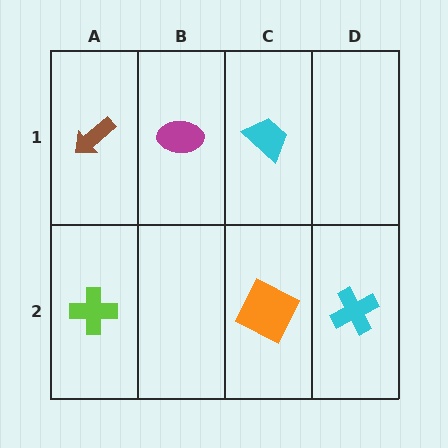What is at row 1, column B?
A magenta ellipse.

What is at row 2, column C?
An orange square.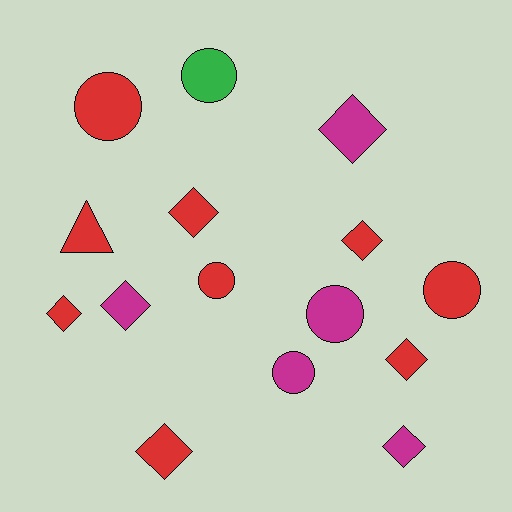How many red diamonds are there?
There are 5 red diamonds.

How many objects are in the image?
There are 15 objects.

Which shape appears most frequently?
Diamond, with 8 objects.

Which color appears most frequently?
Red, with 9 objects.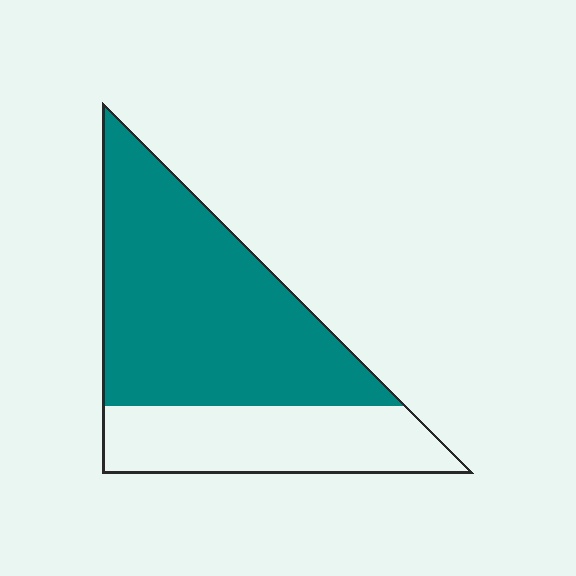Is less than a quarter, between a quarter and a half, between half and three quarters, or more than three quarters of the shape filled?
Between half and three quarters.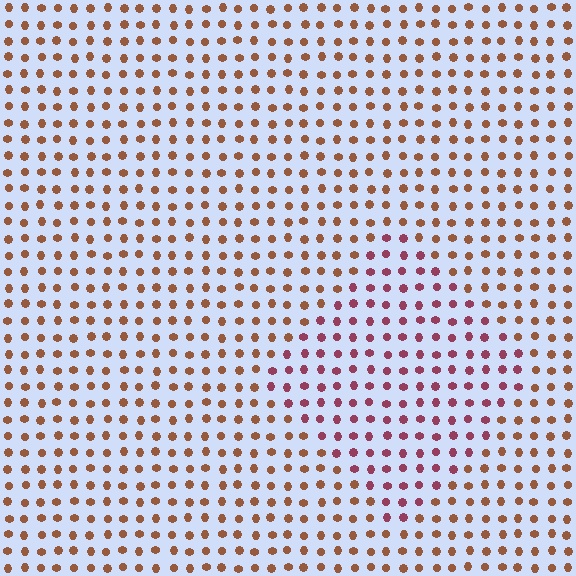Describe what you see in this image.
The image is filled with small brown elements in a uniform arrangement. A diamond-shaped region is visible where the elements are tinted to a slightly different hue, forming a subtle color boundary.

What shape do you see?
I see a diamond.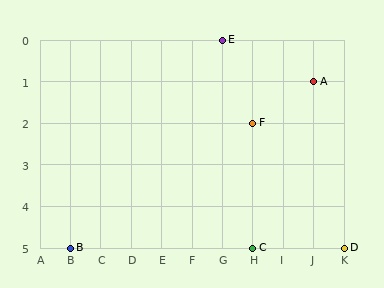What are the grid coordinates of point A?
Point A is at grid coordinates (J, 1).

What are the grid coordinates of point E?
Point E is at grid coordinates (G, 0).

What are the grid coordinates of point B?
Point B is at grid coordinates (B, 5).